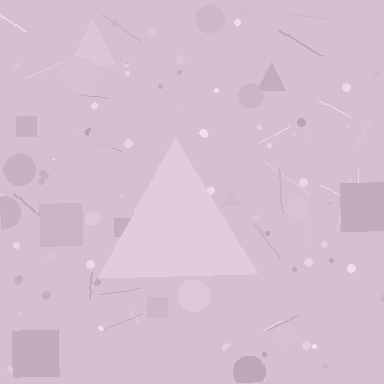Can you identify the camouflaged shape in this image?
The camouflaged shape is a triangle.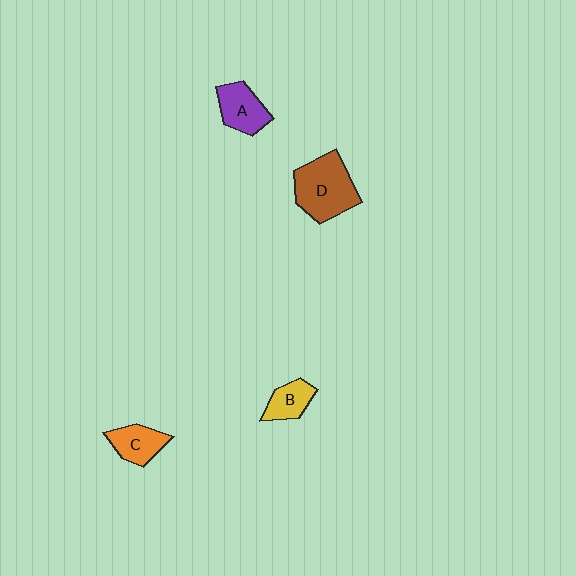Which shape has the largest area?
Shape D (brown).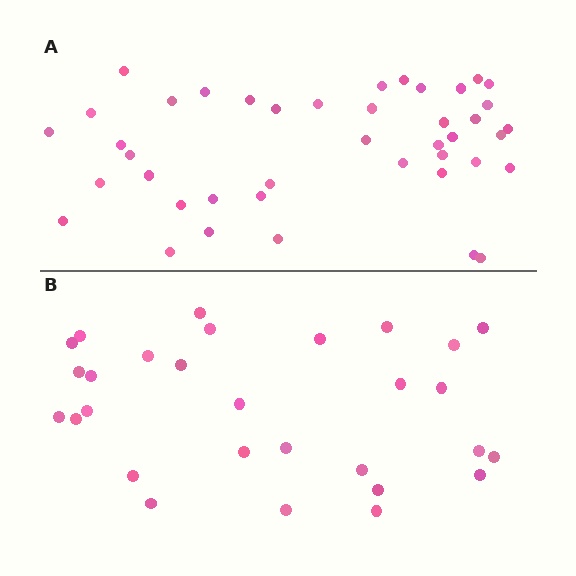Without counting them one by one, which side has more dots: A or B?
Region A (the top region) has more dots.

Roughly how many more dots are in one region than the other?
Region A has approximately 15 more dots than region B.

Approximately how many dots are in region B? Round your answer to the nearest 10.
About 30 dots. (The exact count is 29, which rounds to 30.)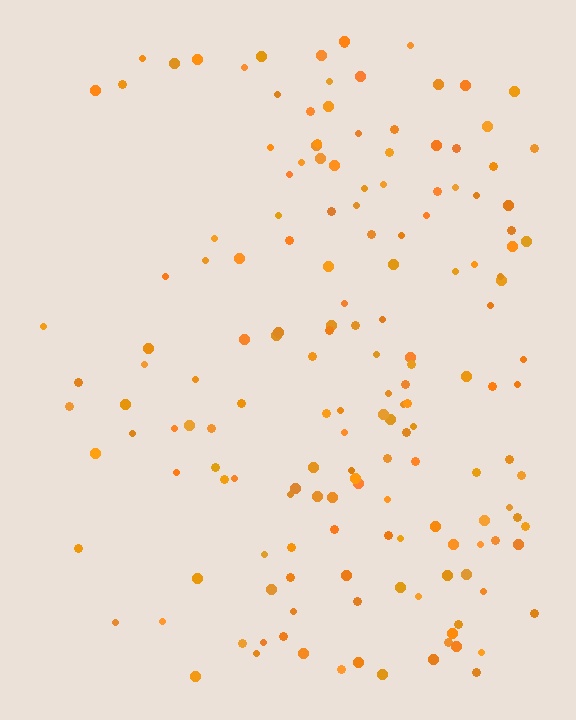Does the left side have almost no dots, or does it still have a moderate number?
Still a moderate number, just noticeably fewer than the right.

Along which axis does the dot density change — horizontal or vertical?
Horizontal.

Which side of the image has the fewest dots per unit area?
The left.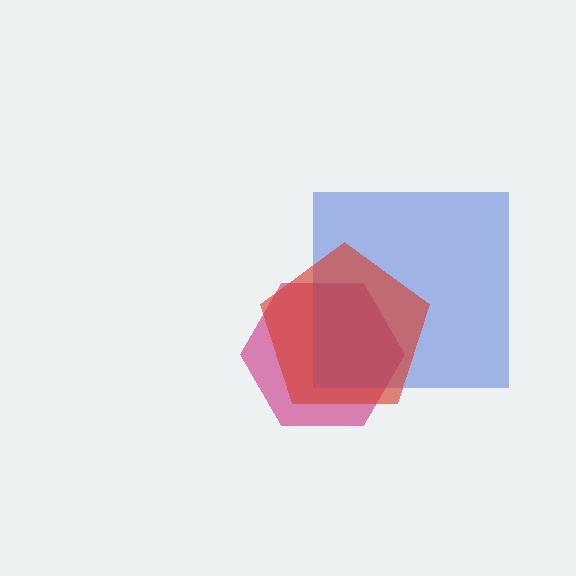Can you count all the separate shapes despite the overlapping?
Yes, there are 3 separate shapes.